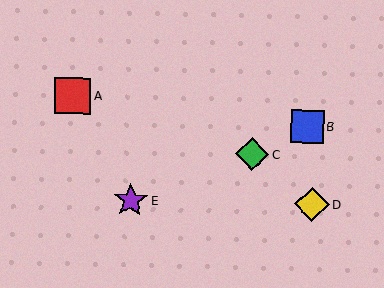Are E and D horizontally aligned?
Yes, both are at y≈200.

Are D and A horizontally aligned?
No, D is at y≈204 and A is at y≈96.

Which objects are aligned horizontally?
Objects D, E are aligned horizontally.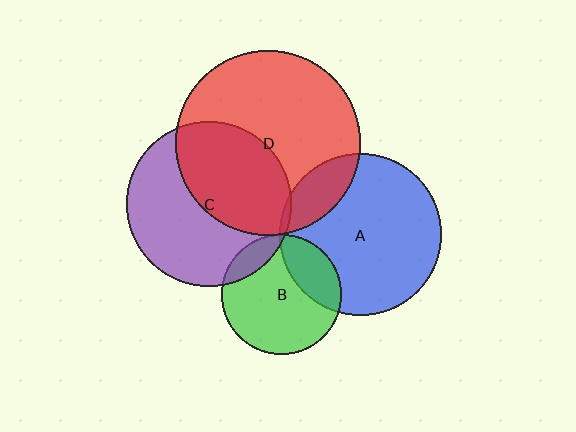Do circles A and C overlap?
Yes.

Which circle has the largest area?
Circle D (red).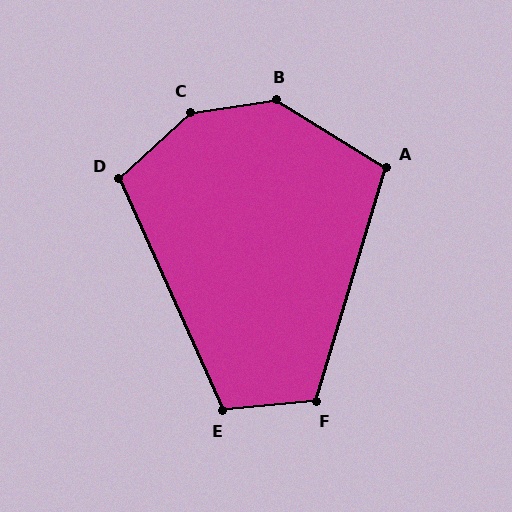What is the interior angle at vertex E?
Approximately 109 degrees (obtuse).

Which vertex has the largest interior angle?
C, at approximately 146 degrees.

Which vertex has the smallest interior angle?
A, at approximately 105 degrees.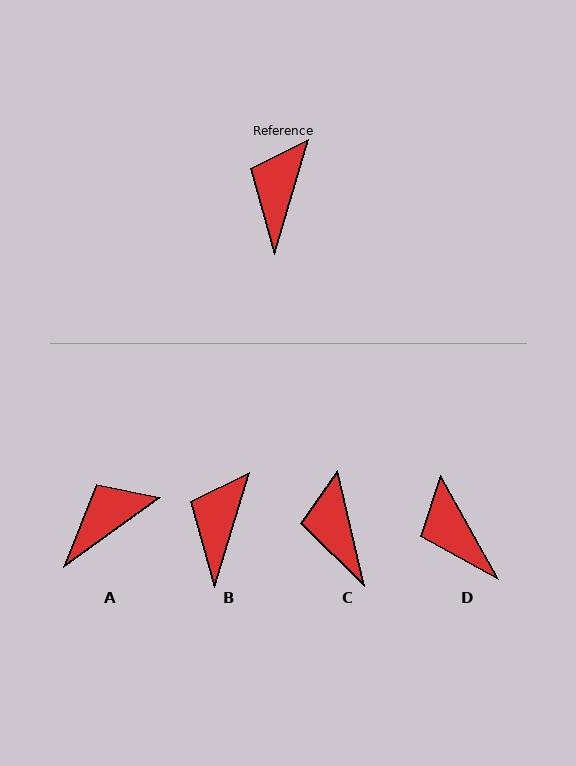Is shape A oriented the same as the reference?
No, it is off by about 37 degrees.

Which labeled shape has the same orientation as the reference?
B.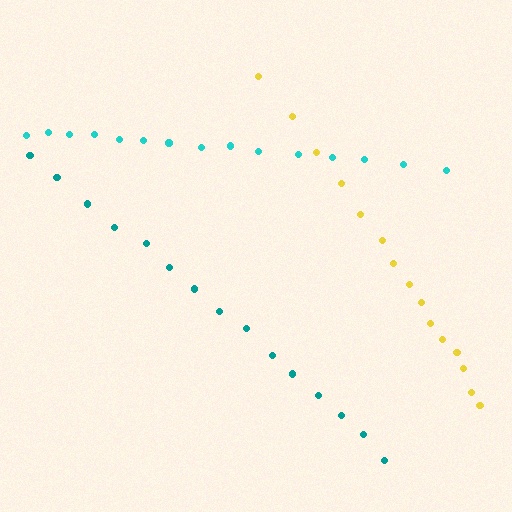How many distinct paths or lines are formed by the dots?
There are 3 distinct paths.